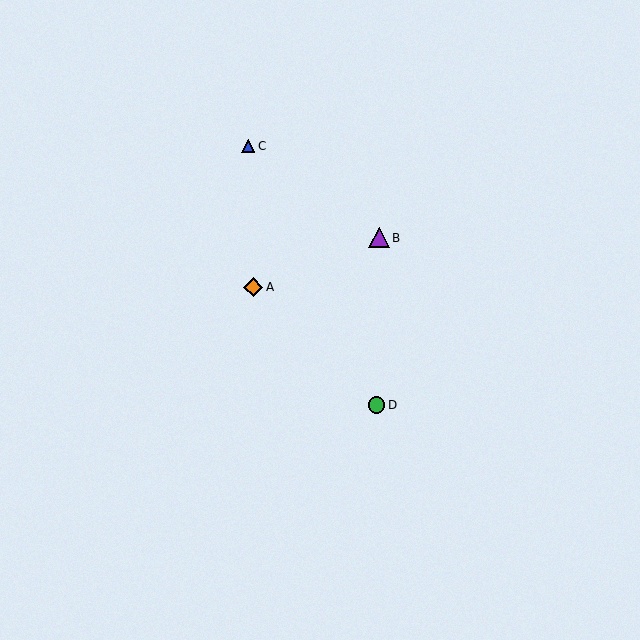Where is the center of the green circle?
The center of the green circle is at (377, 405).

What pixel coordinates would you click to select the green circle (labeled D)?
Click at (377, 405) to select the green circle D.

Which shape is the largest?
The purple triangle (labeled B) is the largest.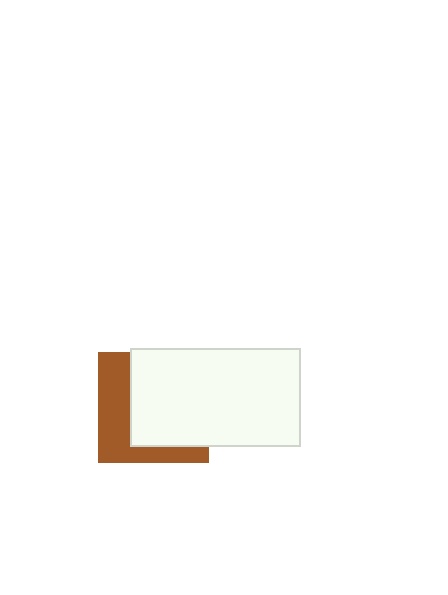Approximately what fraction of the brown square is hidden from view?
Roughly 61% of the brown square is hidden behind the white rectangle.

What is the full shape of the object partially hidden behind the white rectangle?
The partially hidden object is a brown square.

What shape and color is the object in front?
The object in front is a white rectangle.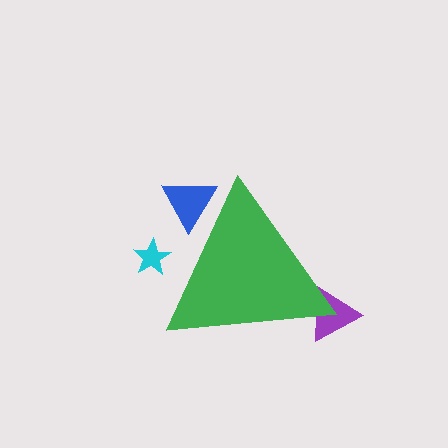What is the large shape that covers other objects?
A green triangle.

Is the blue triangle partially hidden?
Yes, the blue triangle is partially hidden behind the green triangle.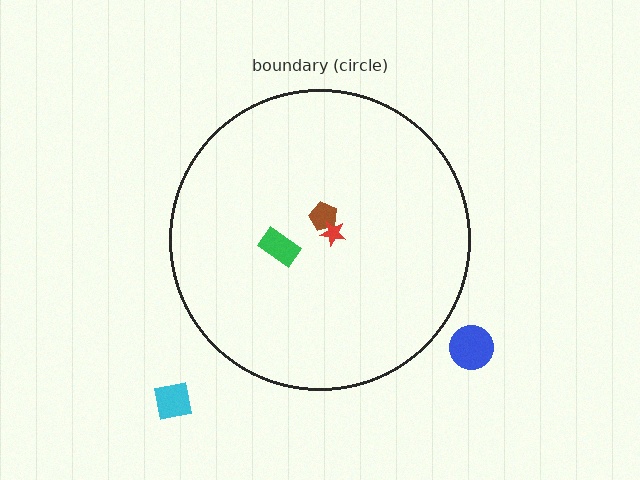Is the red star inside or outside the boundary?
Inside.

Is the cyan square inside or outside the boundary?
Outside.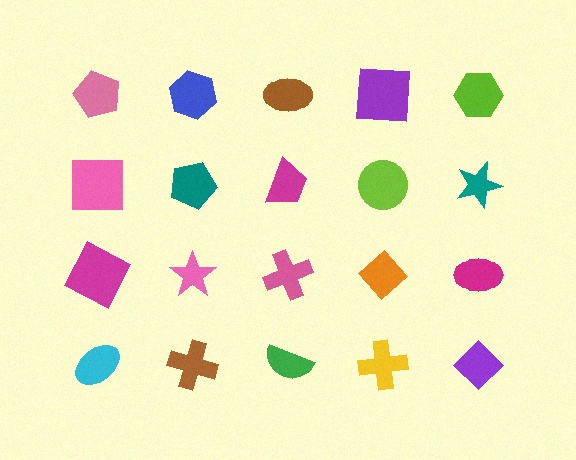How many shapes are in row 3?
5 shapes.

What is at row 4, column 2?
A brown cross.